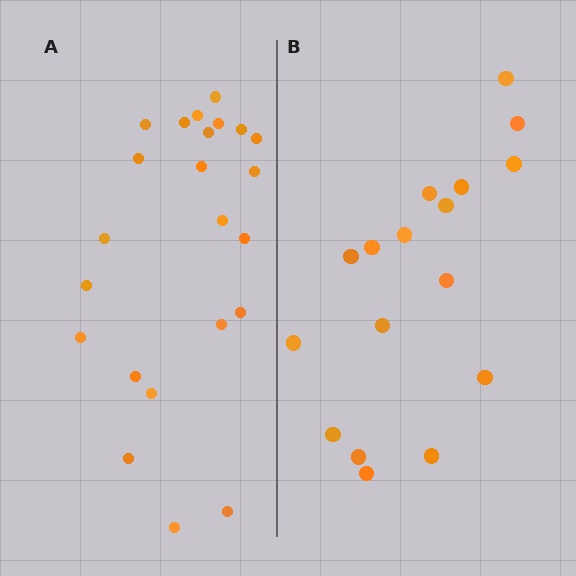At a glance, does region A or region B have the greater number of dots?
Region A (the left region) has more dots.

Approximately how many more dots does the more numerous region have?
Region A has about 6 more dots than region B.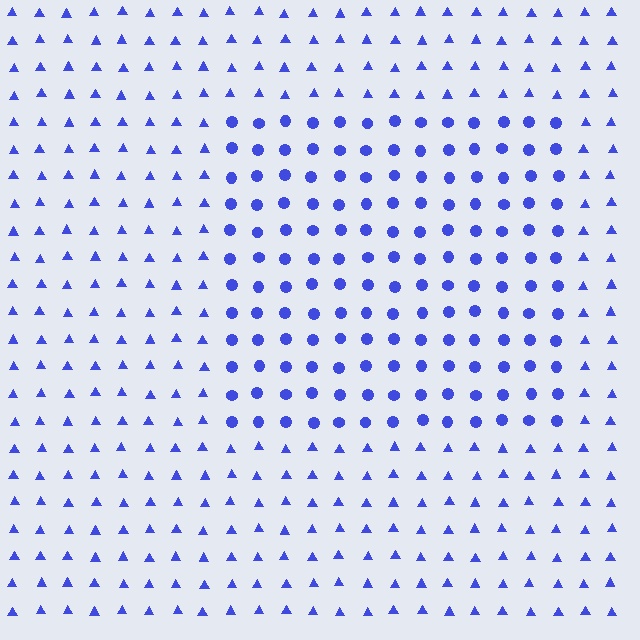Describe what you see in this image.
The image is filled with small blue elements arranged in a uniform grid. A rectangle-shaped region contains circles, while the surrounding area contains triangles. The boundary is defined purely by the change in element shape.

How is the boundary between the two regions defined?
The boundary is defined by a change in element shape: circles inside vs. triangles outside. All elements share the same color and spacing.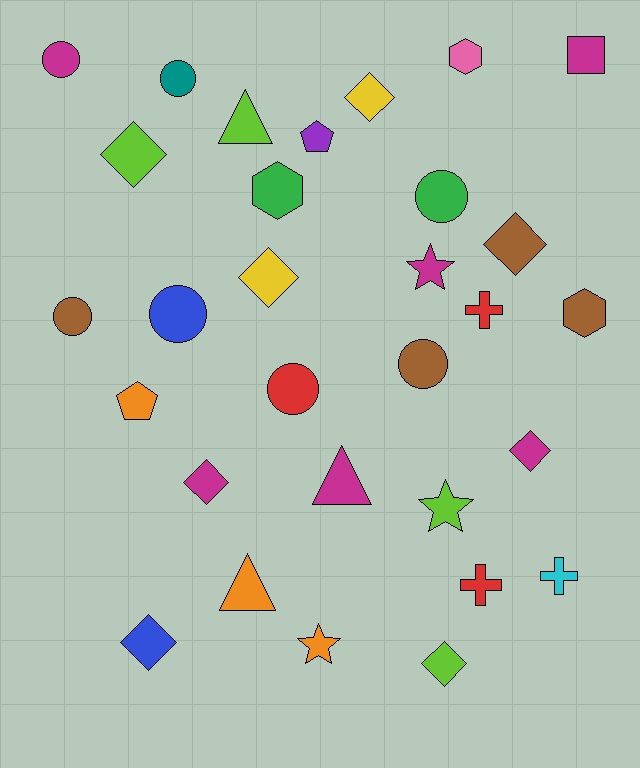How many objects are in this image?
There are 30 objects.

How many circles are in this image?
There are 7 circles.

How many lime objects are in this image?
There are 4 lime objects.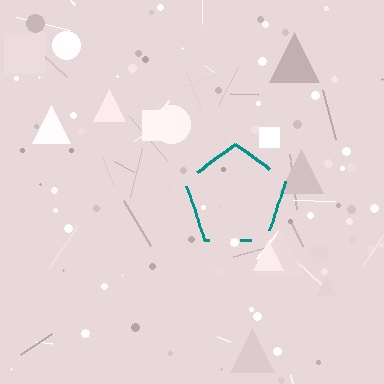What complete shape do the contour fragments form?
The contour fragments form a pentagon.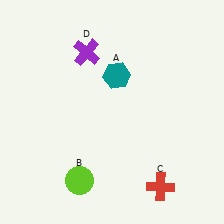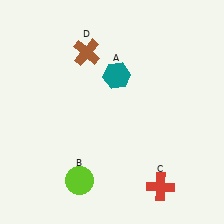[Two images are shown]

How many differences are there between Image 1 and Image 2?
There is 1 difference between the two images.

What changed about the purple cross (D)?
In Image 1, D is purple. In Image 2, it changed to brown.